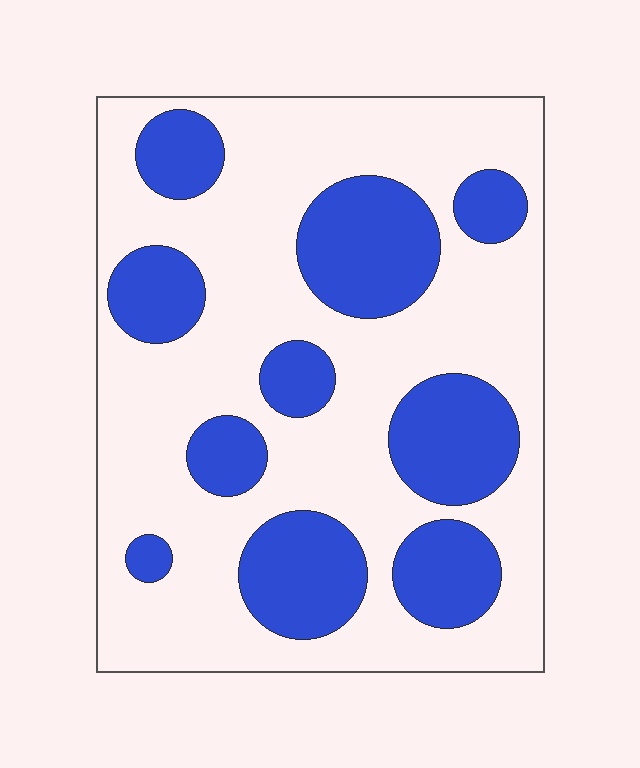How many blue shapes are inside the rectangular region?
10.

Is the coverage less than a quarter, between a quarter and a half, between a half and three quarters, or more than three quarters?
Between a quarter and a half.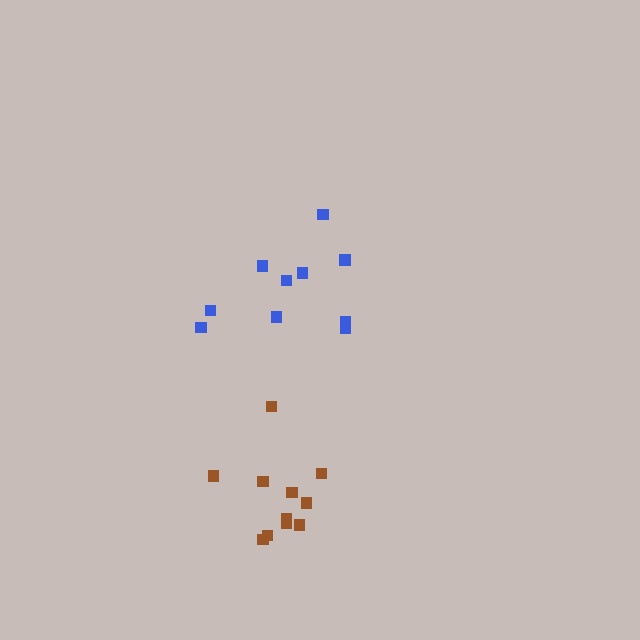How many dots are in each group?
Group 1: 10 dots, Group 2: 11 dots (21 total).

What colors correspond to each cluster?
The clusters are colored: blue, brown.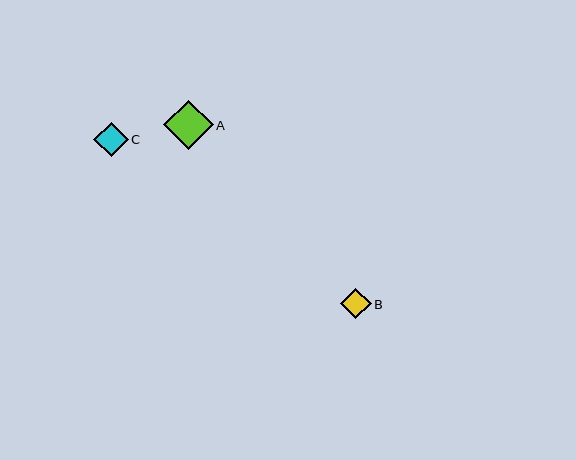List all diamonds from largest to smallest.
From largest to smallest: A, C, B.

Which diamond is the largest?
Diamond A is the largest with a size of approximately 50 pixels.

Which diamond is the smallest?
Diamond B is the smallest with a size of approximately 31 pixels.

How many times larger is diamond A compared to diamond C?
Diamond A is approximately 1.4 times the size of diamond C.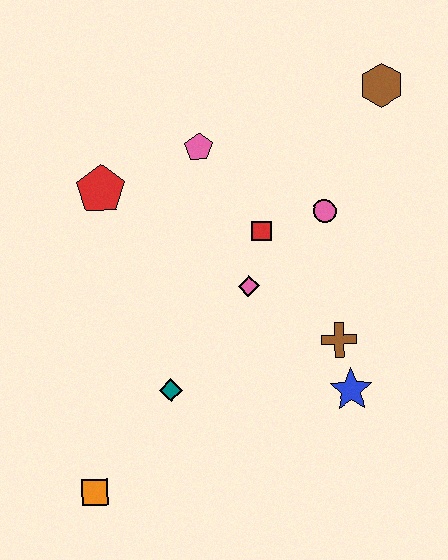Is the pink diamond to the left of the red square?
Yes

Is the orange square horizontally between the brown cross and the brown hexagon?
No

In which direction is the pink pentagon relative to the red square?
The pink pentagon is above the red square.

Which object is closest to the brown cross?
The blue star is closest to the brown cross.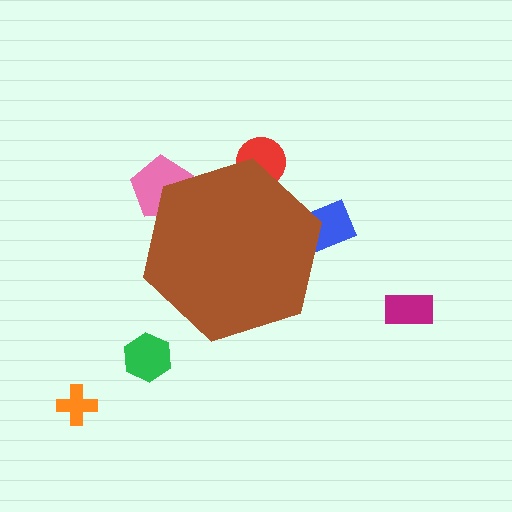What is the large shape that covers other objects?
A brown hexagon.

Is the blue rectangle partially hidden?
Yes, the blue rectangle is partially hidden behind the brown hexagon.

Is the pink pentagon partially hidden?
Yes, the pink pentagon is partially hidden behind the brown hexagon.